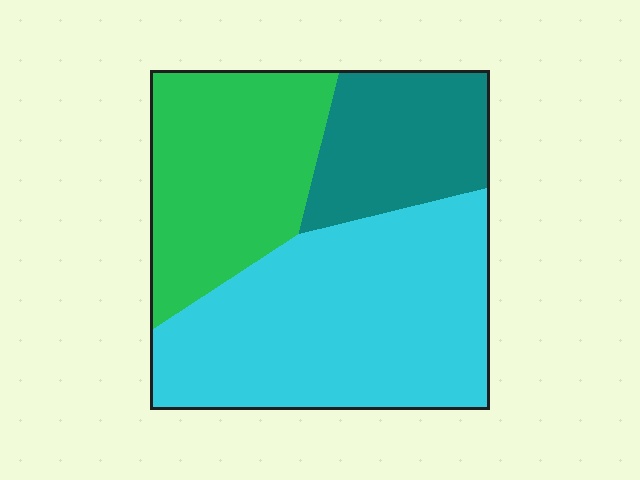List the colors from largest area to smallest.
From largest to smallest: cyan, green, teal.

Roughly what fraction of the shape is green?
Green covers 30% of the shape.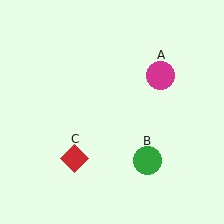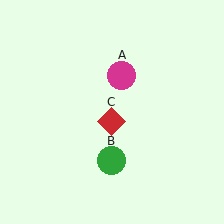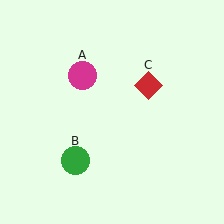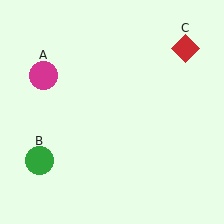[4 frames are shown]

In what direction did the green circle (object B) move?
The green circle (object B) moved left.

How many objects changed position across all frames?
3 objects changed position: magenta circle (object A), green circle (object B), red diamond (object C).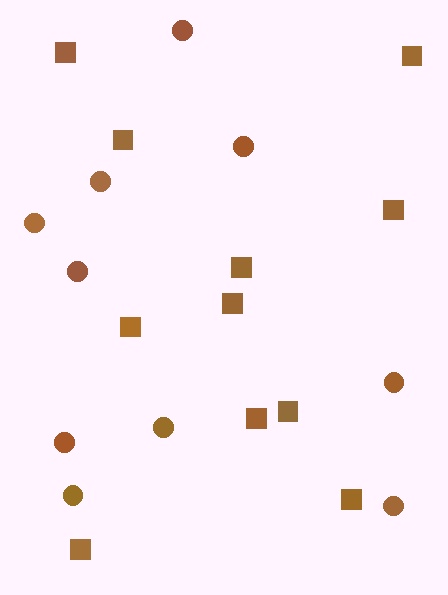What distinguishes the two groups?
There are 2 groups: one group of squares (11) and one group of circles (10).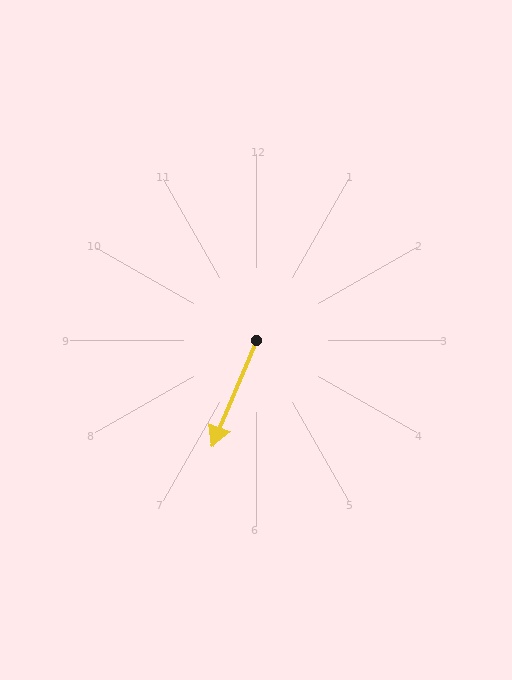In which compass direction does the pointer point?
Southwest.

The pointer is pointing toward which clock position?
Roughly 7 o'clock.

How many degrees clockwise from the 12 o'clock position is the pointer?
Approximately 203 degrees.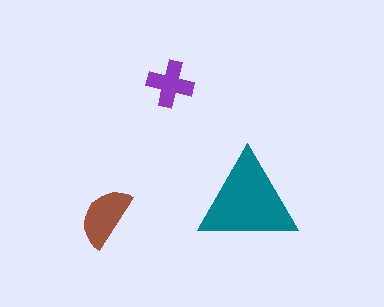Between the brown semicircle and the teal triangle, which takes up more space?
The teal triangle.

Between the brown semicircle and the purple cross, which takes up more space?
The brown semicircle.